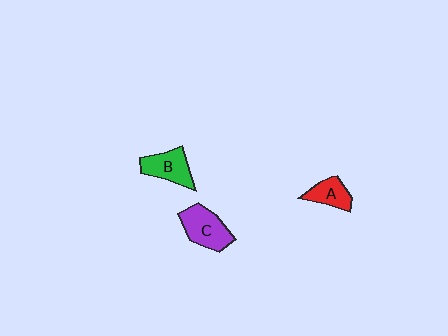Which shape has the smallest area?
Shape A (red).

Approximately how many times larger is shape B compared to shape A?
Approximately 1.3 times.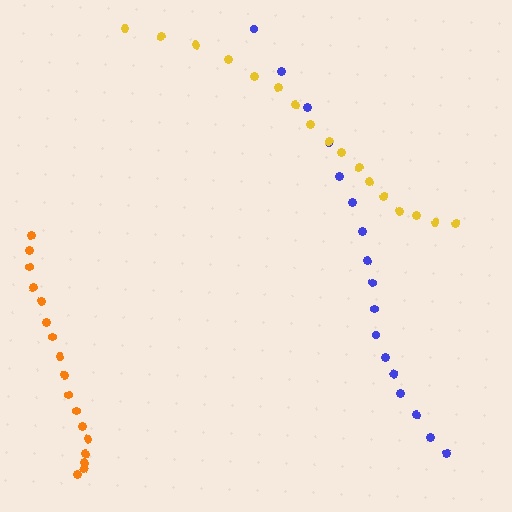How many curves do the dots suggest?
There are 3 distinct paths.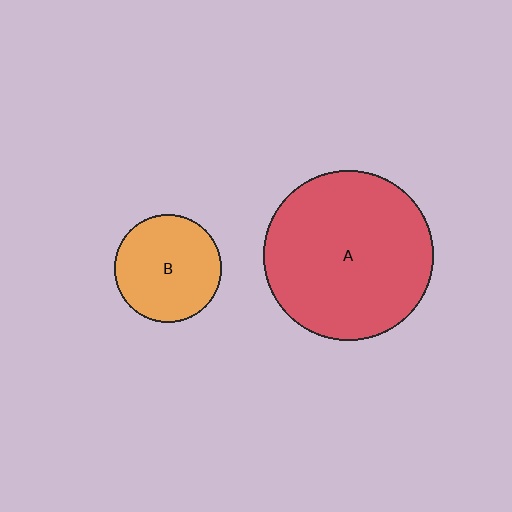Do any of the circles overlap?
No, none of the circles overlap.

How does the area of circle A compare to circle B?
Approximately 2.5 times.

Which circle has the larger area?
Circle A (red).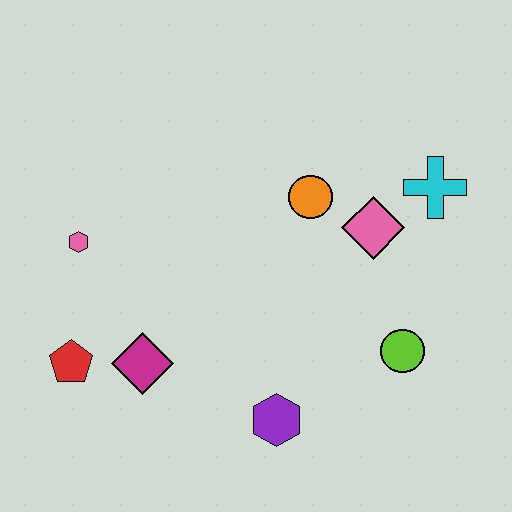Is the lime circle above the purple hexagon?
Yes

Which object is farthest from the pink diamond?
The red pentagon is farthest from the pink diamond.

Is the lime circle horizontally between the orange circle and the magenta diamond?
No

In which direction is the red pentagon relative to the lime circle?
The red pentagon is to the left of the lime circle.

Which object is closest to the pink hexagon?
The red pentagon is closest to the pink hexagon.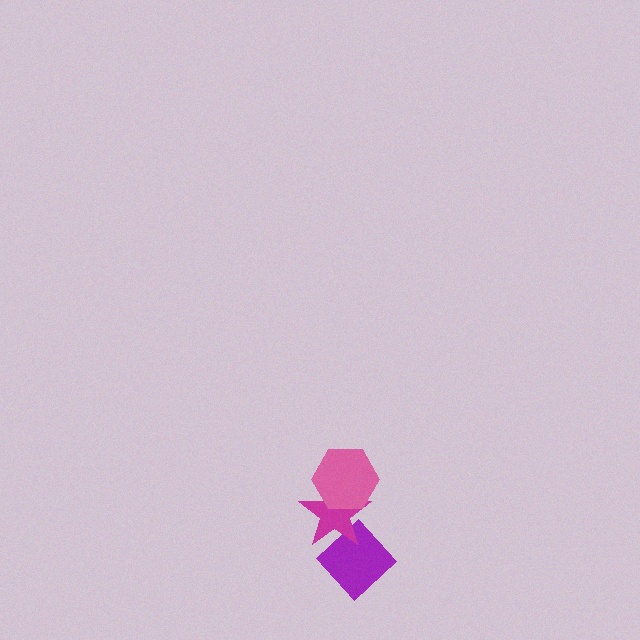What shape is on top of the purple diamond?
The magenta star is on top of the purple diamond.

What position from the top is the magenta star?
The magenta star is 2nd from the top.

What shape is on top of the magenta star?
The pink hexagon is on top of the magenta star.